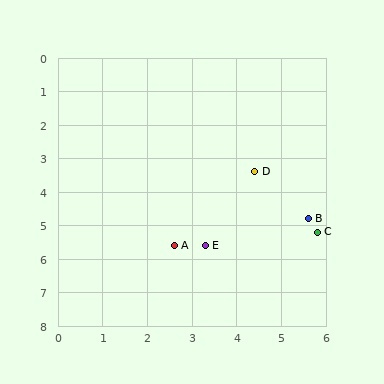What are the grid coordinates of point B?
Point B is at approximately (5.6, 4.8).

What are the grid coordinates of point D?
Point D is at approximately (4.4, 3.4).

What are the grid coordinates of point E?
Point E is at approximately (3.3, 5.6).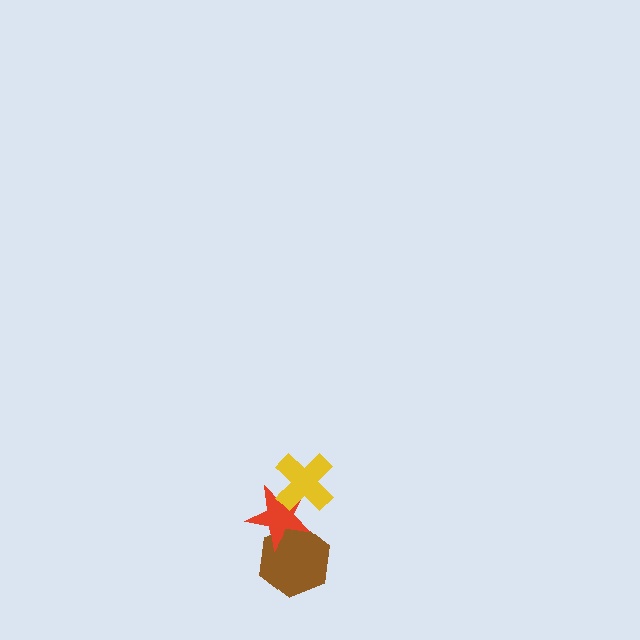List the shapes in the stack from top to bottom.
From top to bottom: the yellow cross, the red star, the brown hexagon.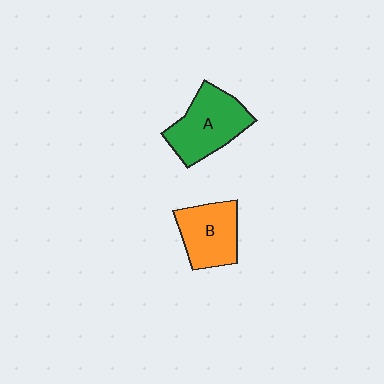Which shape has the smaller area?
Shape B (orange).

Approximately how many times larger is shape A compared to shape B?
Approximately 1.2 times.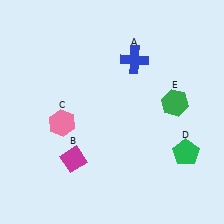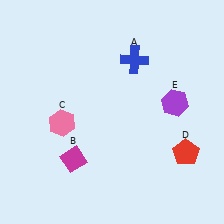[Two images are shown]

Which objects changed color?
D changed from green to red. E changed from green to purple.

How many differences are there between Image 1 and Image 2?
There are 2 differences between the two images.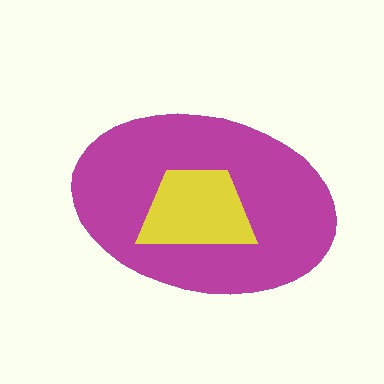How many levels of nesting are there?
2.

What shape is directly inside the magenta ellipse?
The yellow trapezoid.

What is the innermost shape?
The yellow trapezoid.